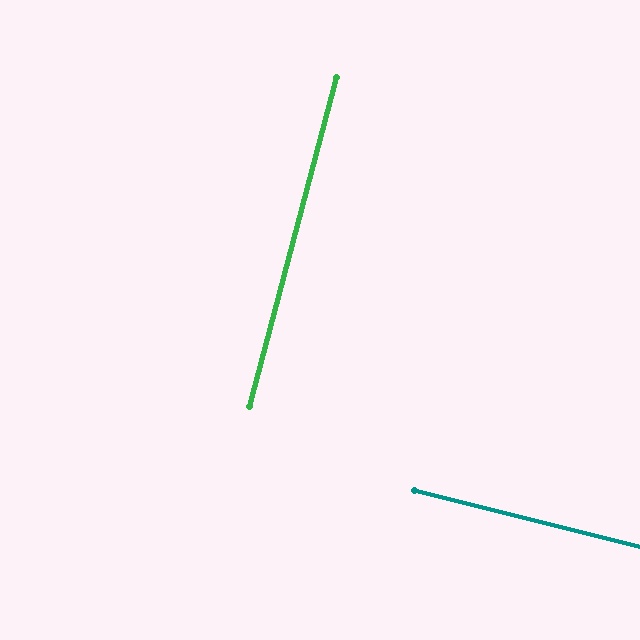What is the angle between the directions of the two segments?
Approximately 89 degrees.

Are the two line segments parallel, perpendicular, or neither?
Perpendicular — they meet at approximately 89°.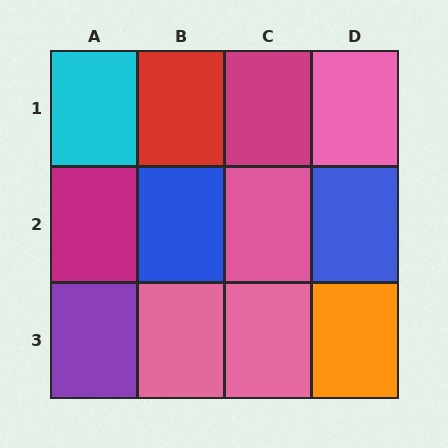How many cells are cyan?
1 cell is cyan.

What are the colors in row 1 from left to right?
Cyan, red, magenta, pink.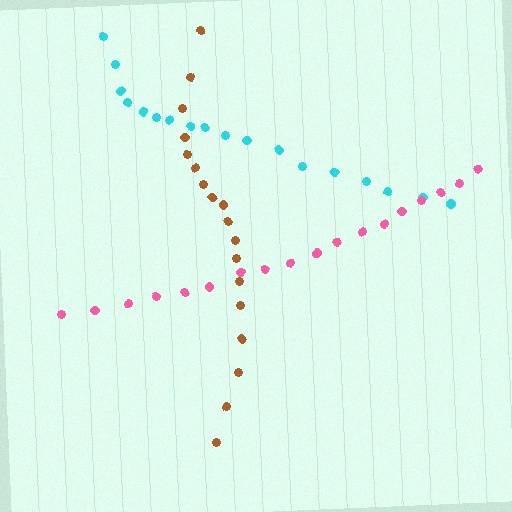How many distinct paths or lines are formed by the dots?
There are 3 distinct paths.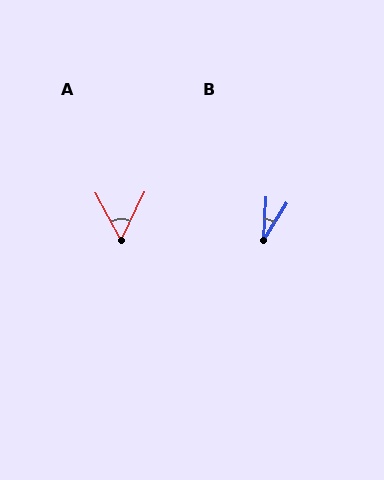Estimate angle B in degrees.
Approximately 29 degrees.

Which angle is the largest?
A, at approximately 54 degrees.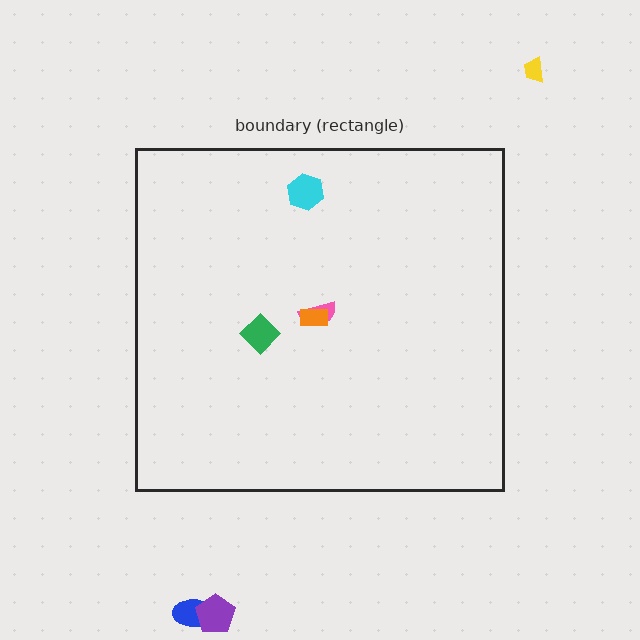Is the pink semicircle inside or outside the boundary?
Inside.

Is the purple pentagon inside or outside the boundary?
Outside.